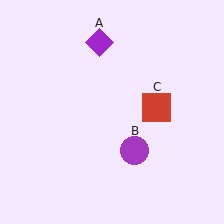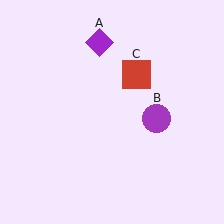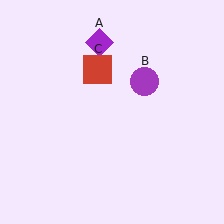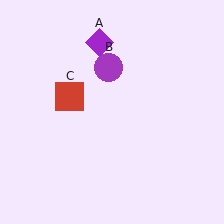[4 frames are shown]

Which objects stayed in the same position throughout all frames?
Purple diamond (object A) remained stationary.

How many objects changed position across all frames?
2 objects changed position: purple circle (object B), red square (object C).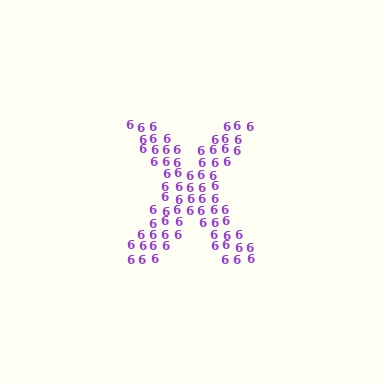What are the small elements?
The small elements are digit 6's.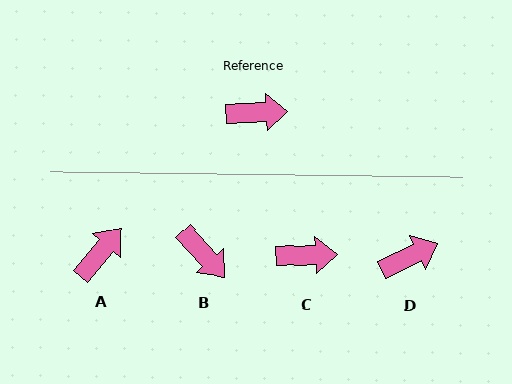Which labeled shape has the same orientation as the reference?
C.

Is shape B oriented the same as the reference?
No, it is off by about 50 degrees.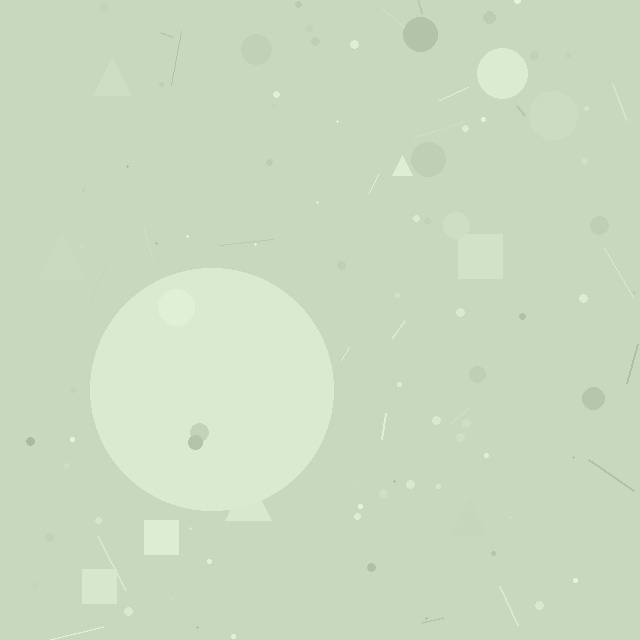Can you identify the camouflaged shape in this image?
The camouflaged shape is a circle.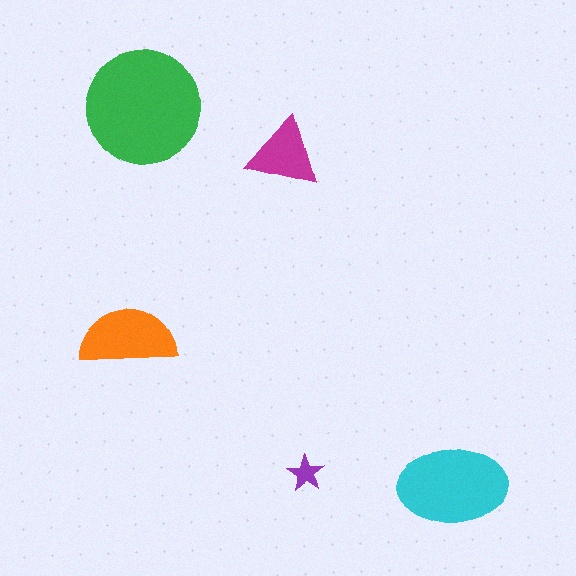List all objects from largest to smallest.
The green circle, the cyan ellipse, the orange semicircle, the magenta triangle, the purple star.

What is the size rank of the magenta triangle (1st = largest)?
4th.